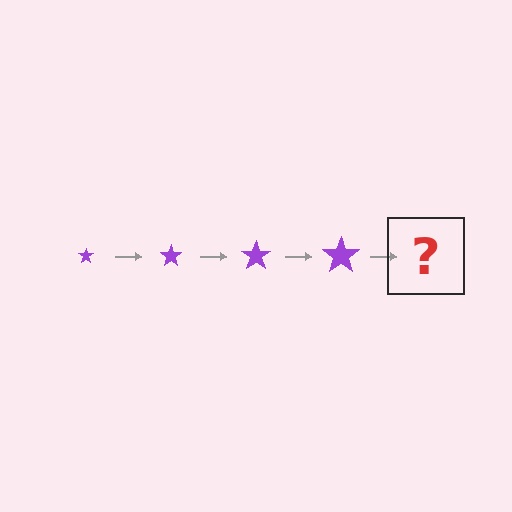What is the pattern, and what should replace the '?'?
The pattern is that the star gets progressively larger each step. The '?' should be a purple star, larger than the previous one.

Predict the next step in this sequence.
The next step is a purple star, larger than the previous one.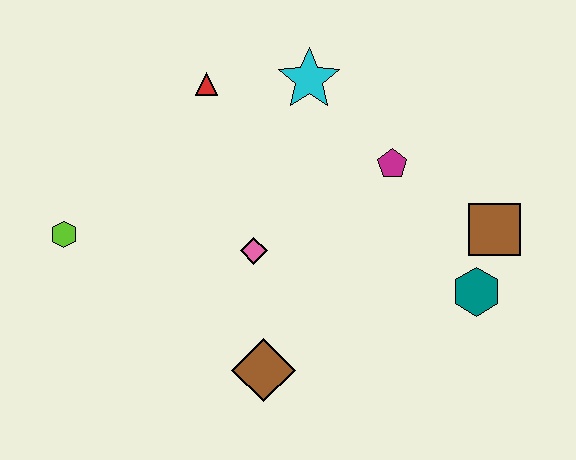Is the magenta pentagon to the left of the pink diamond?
No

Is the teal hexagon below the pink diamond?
Yes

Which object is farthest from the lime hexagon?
The brown square is farthest from the lime hexagon.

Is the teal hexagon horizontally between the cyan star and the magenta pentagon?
No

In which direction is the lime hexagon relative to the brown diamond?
The lime hexagon is to the left of the brown diamond.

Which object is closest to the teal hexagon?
The brown square is closest to the teal hexagon.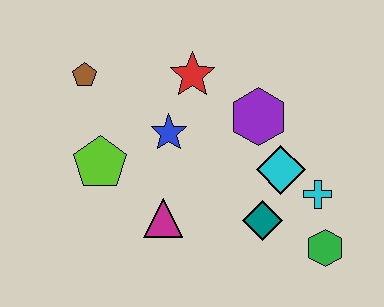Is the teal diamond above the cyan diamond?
No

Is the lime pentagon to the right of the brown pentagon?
Yes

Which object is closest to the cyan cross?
The cyan diamond is closest to the cyan cross.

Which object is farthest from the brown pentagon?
The green hexagon is farthest from the brown pentagon.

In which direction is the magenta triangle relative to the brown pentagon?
The magenta triangle is below the brown pentagon.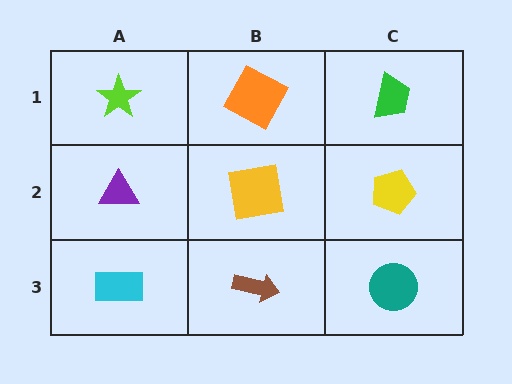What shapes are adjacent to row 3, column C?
A yellow pentagon (row 2, column C), a brown arrow (row 3, column B).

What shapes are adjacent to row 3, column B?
A yellow square (row 2, column B), a cyan rectangle (row 3, column A), a teal circle (row 3, column C).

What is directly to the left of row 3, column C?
A brown arrow.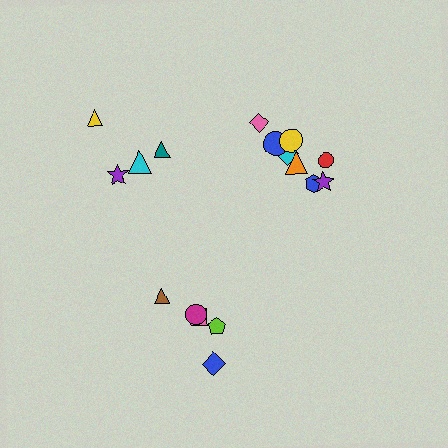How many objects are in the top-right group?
There are 8 objects.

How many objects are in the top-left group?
There are 4 objects.